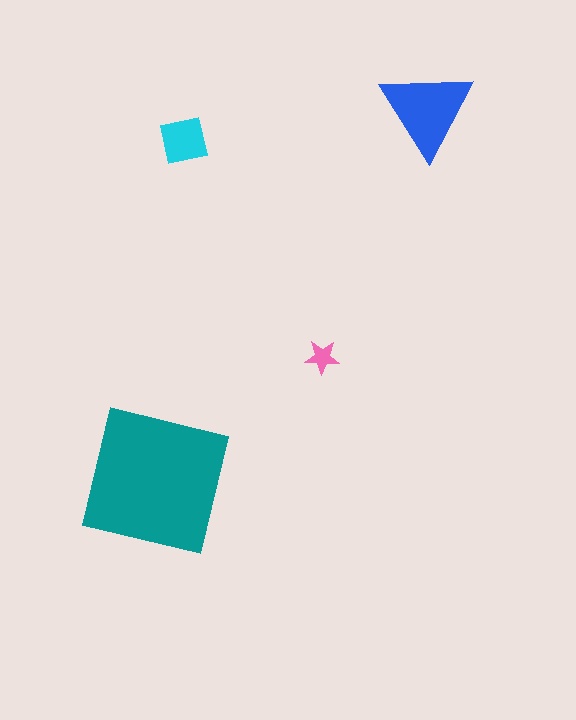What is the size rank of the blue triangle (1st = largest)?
2nd.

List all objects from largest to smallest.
The teal square, the blue triangle, the cyan square, the pink star.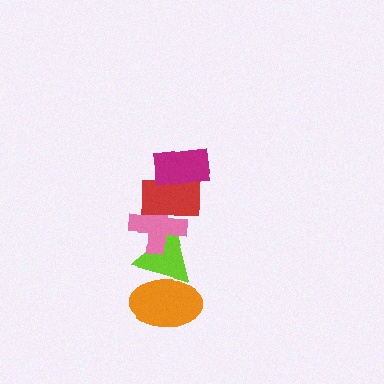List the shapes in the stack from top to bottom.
From top to bottom: the magenta rectangle, the red rectangle, the pink cross, the lime triangle, the orange ellipse.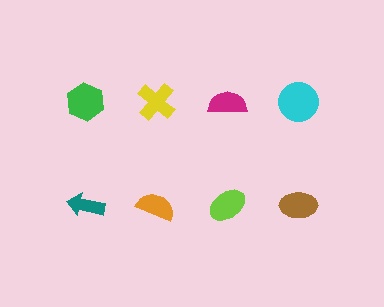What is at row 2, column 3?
A lime ellipse.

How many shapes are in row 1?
4 shapes.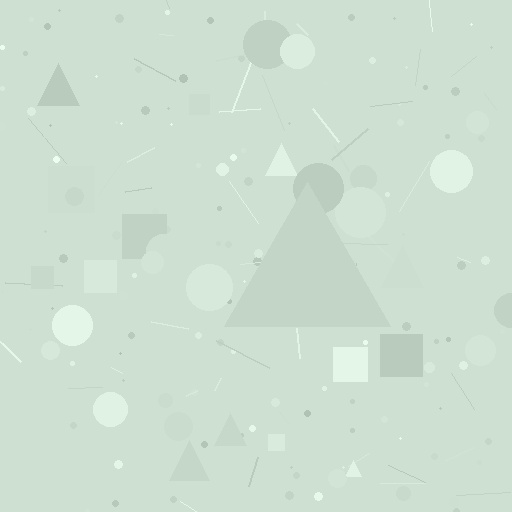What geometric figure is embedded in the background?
A triangle is embedded in the background.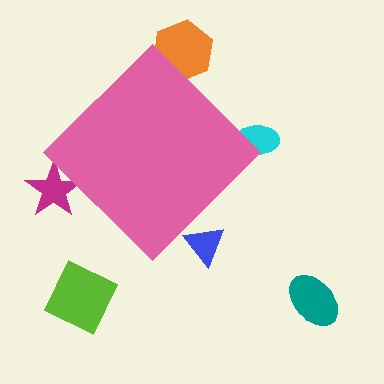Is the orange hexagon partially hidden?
Yes, the orange hexagon is partially hidden behind the pink diamond.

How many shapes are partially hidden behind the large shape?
4 shapes are partially hidden.